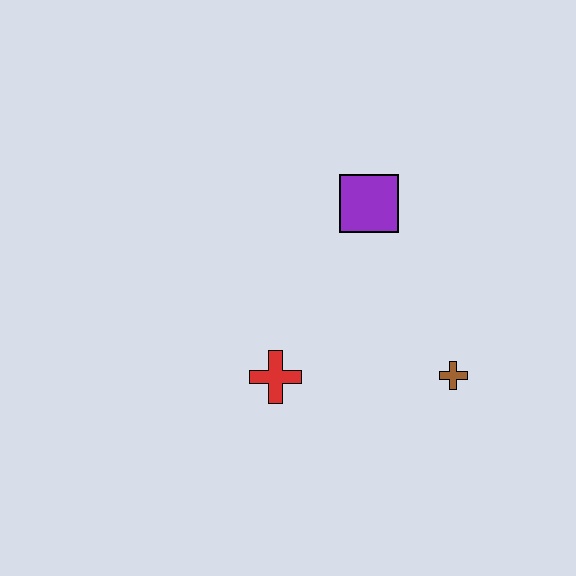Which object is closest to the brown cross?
The red cross is closest to the brown cross.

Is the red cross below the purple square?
Yes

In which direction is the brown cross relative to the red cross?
The brown cross is to the right of the red cross.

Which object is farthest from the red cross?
The purple square is farthest from the red cross.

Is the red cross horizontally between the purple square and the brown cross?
No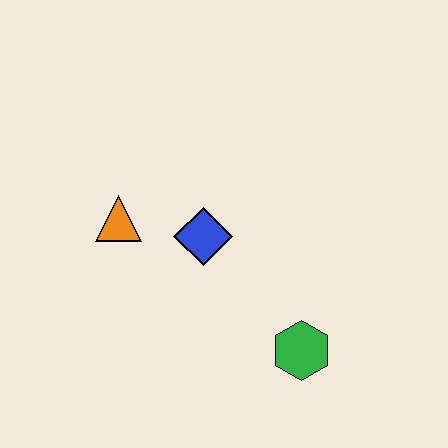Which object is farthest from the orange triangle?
The green hexagon is farthest from the orange triangle.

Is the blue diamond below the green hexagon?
No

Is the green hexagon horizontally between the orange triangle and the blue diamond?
No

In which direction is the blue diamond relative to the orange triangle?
The blue diamond is to the right of the orange triangle.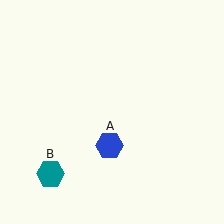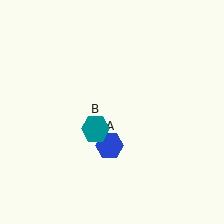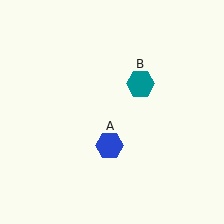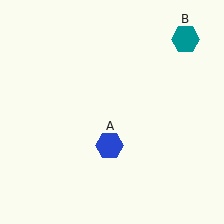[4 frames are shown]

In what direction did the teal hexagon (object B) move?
The teal hexagon (object B) moved up and to the right.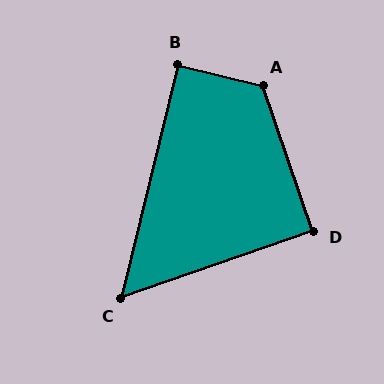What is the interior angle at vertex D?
Approximately 90 degrees (approximately right).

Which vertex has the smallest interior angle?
C, at approximately 57 degrees.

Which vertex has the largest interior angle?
A, at approximately 123 degrees.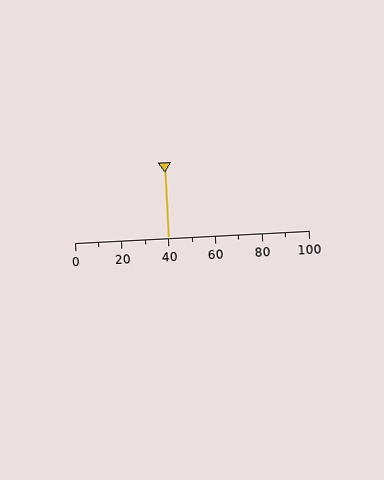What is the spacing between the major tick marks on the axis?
The major ticks are spaced 20 apart.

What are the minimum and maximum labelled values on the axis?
The axis runs from 0 to 100.